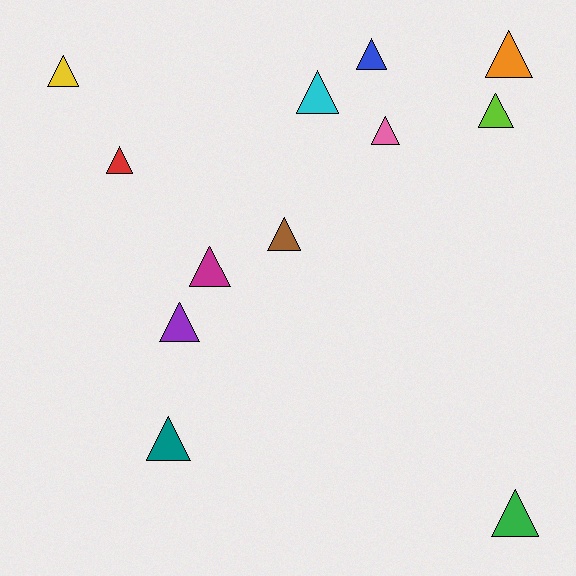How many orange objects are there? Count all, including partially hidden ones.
There is 1 orange object.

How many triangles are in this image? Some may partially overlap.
There are 12 triangles.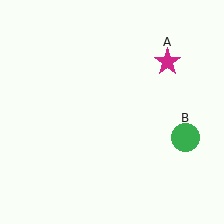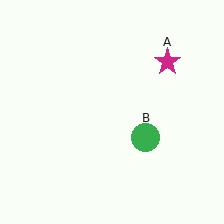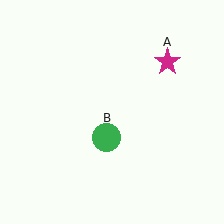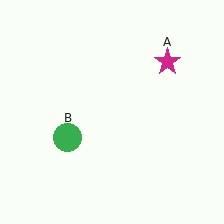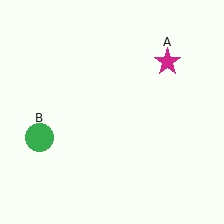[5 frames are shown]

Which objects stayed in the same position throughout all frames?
Magenta star (object A) remained stationary.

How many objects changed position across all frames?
1 object changed position: green circle (object B).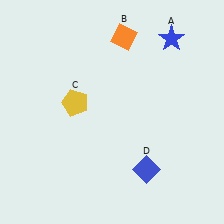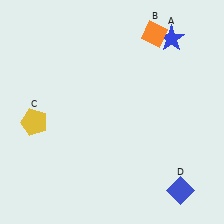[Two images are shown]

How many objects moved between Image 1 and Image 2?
3 objects moved between the two images.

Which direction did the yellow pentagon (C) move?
The yellow pentagon (C) moved left.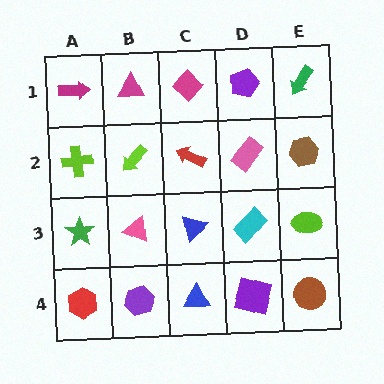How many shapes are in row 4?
5 shapes.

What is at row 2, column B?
A lime arrow.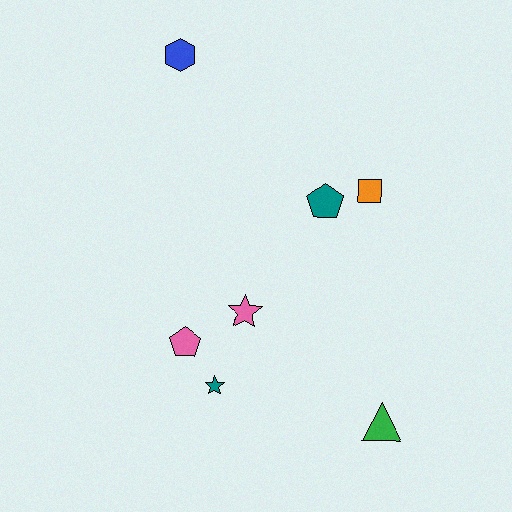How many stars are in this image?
There are 2 stars.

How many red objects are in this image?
There are no red objects.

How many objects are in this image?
There are 7 objects.